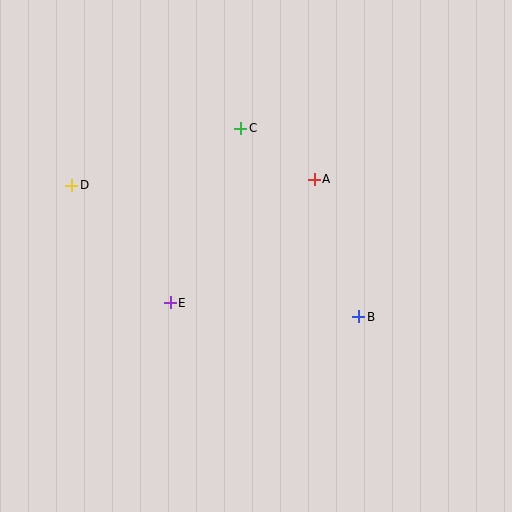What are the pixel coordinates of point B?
Point B is at (359, 317).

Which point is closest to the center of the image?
Point A at (314, 179) is closest to the center.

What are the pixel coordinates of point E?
Point E is at (170, 303).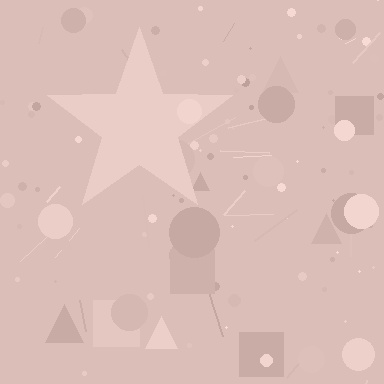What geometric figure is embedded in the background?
A star is embedded in the background.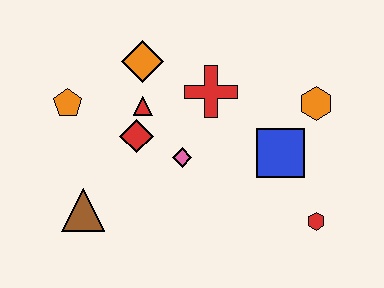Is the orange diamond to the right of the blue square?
No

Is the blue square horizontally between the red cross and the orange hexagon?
Yes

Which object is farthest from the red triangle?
The red hexagon is farthest from the red triangle.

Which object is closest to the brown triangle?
The red diamond is closest to the brown triangle.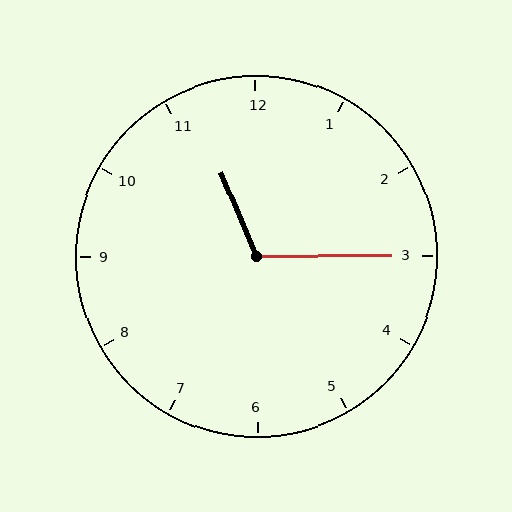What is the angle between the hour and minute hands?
Approximately 112 degrees.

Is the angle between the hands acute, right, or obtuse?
It is obtuse.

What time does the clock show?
11:15.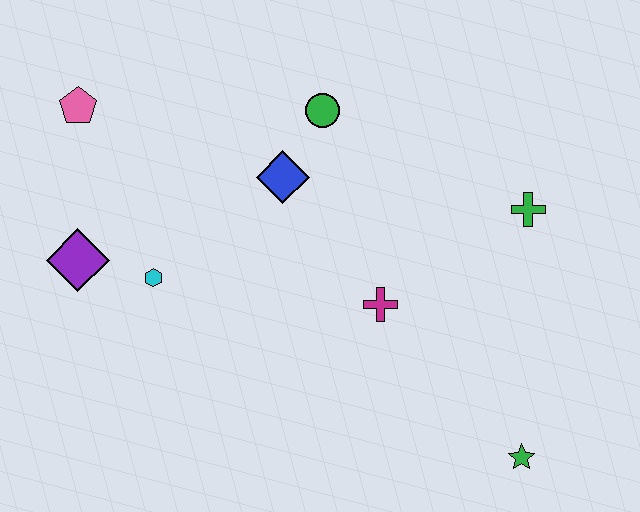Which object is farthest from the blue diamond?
The green star is farthest from the blue diamond.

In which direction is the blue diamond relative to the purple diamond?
The blue diamond is to the right of the purple diamond.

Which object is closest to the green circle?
The blue diamond is closest to the green circle.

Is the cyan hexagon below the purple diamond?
Yes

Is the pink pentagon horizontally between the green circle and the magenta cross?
No